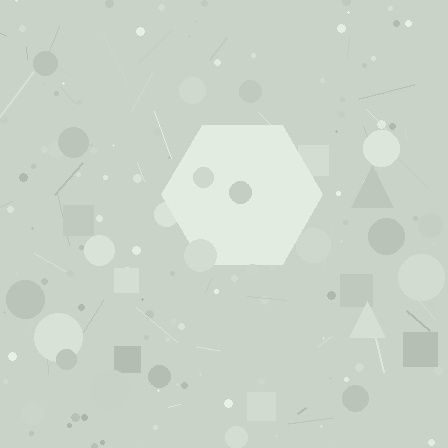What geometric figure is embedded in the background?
A hexagon is embedded in the background.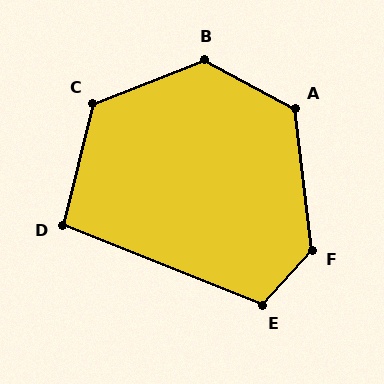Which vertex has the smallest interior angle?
D, at approximately 98 degrees.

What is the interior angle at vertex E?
Approximately 110 degrees (obtuse).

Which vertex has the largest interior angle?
F, at approximately 132 degrees.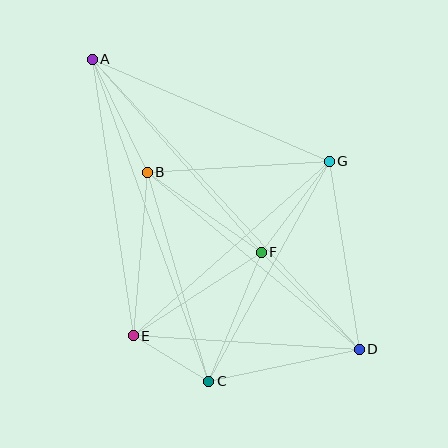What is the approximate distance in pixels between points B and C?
The distance between B and C is approximately 218 pixels.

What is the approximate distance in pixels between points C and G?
The distance between C and G is approximately 251 pixels.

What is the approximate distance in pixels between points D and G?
The distance between D and G is approximately 191 pixels.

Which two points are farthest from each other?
Points A and D are farthest from each other.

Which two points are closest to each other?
Points C and E are closest to each other.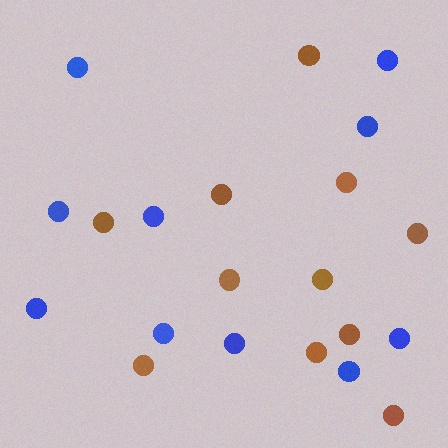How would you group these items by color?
There are 2 groups: one group of brown circles (11) and one group of blue circles (10).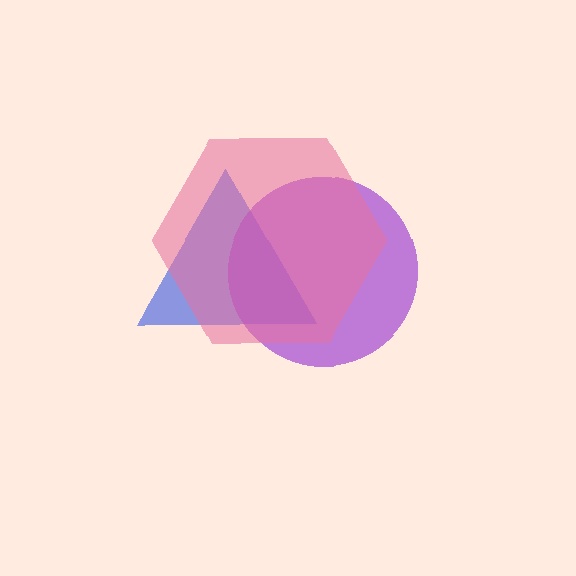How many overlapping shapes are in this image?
There are 3 overlapping shapes in the image.